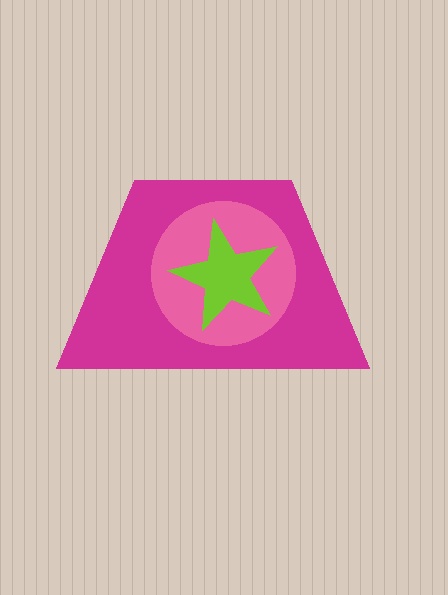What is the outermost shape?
The magenta trapezoid.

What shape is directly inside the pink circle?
The lime star.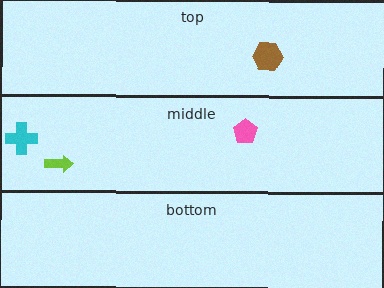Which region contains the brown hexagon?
The top region.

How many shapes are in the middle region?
3.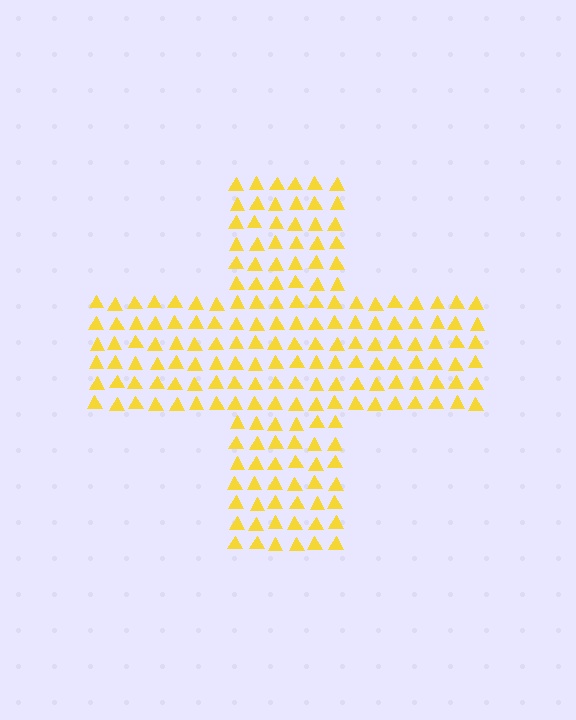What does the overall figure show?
The overall figure shows a cross.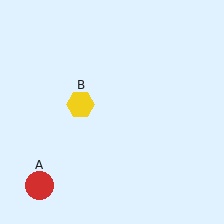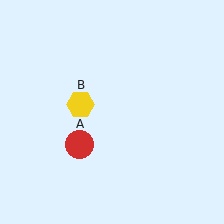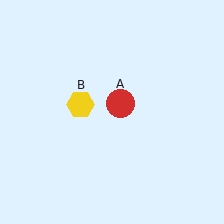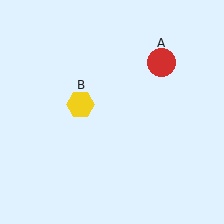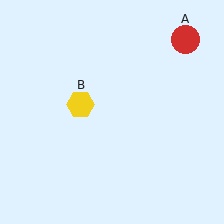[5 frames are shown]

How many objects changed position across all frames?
1 object changed position: red circle (object A).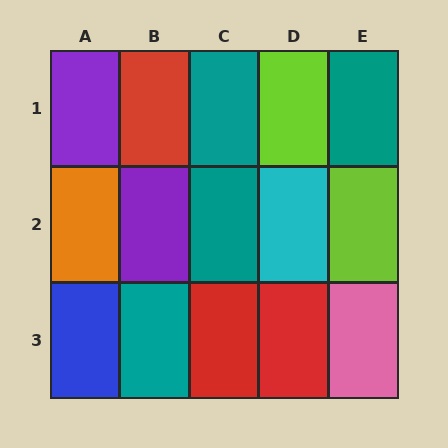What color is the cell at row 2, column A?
Orange.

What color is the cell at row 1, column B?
Red.